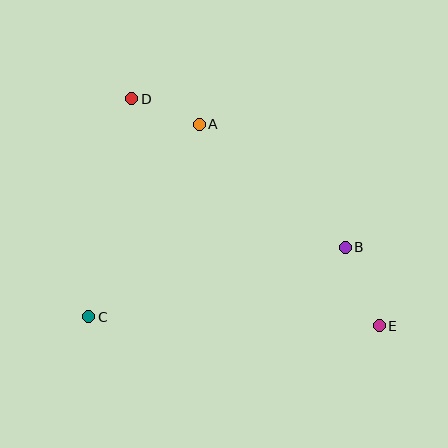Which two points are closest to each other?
Points A and D are closest to each other.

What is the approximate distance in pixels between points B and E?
The distance between B and E is approximately 86 pixels.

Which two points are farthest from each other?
Points D and E are farthest from each other.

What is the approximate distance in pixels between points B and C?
The distance between B and C is approximately 266 pixels.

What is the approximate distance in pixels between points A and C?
The distance between A and C is approximately 222 pixels.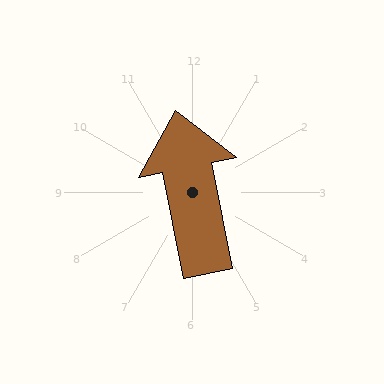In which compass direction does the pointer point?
North.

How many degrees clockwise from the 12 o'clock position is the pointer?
Approximately 349 degrees.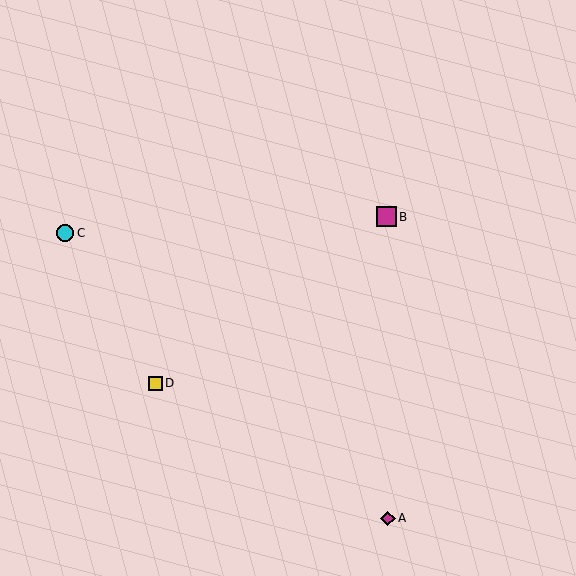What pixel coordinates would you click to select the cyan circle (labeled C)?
Click at (65, 233) to select the cyan circle C.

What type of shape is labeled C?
Shape C is a cyan circle.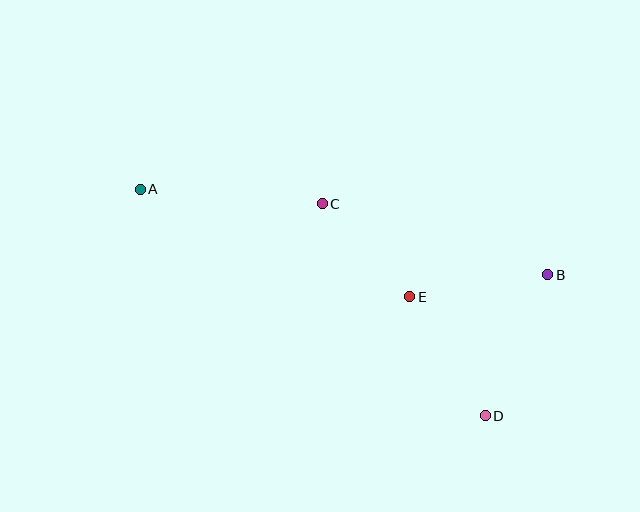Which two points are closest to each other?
Points C and E are closest to each other.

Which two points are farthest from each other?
Points A and B are farthest from each other.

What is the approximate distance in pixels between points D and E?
The distance between D and E is approximately 141 pixels.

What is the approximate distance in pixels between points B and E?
The distance between B and E is approximately 140 pixels.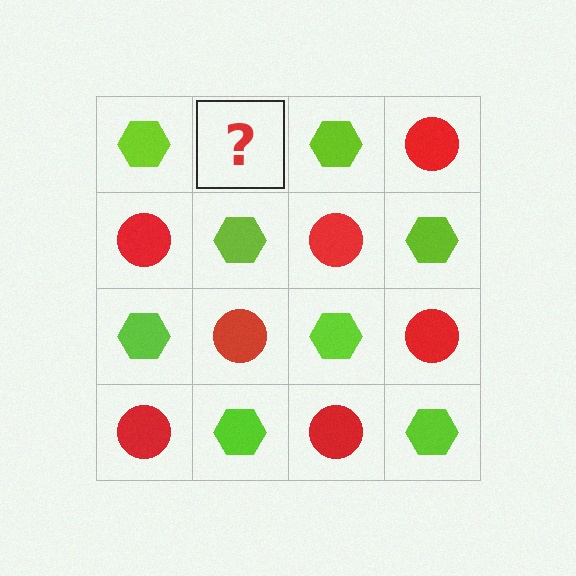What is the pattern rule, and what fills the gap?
The rule is that it alternates lime hexagon and red circle in a checkerboard pattern. The gap should be filled with a red circle.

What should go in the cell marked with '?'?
The missing cell should contain a red circle.